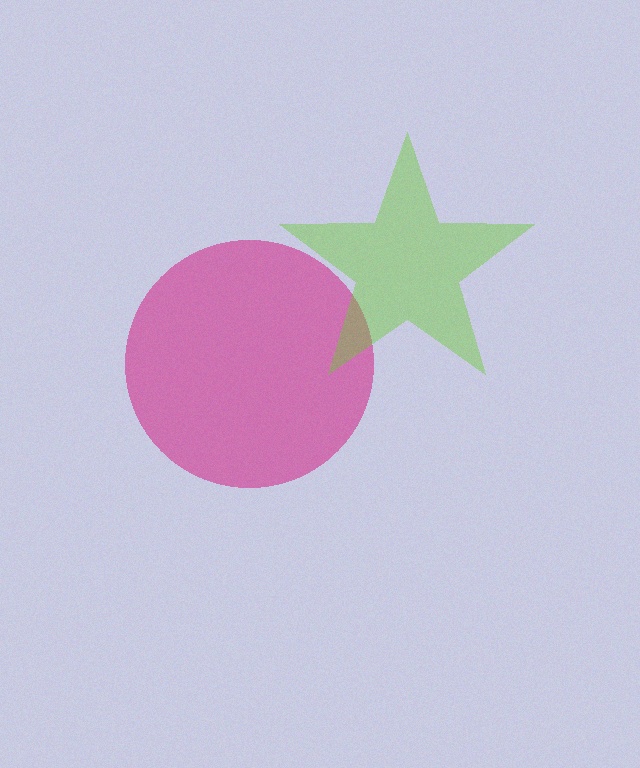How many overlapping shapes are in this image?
There are 2 overlapping shapes in the image.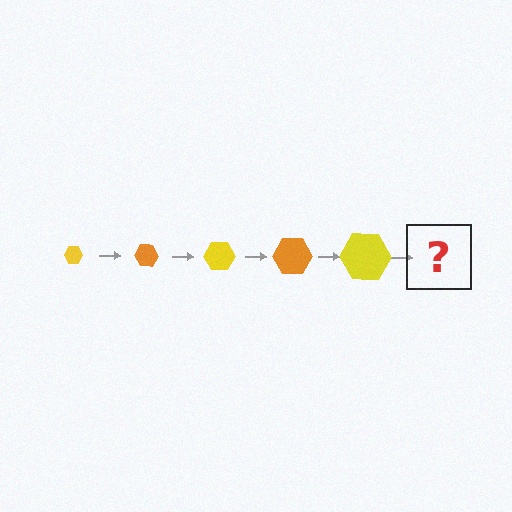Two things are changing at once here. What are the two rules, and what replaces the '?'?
The two rules are that the hexagon grows larger each step and the color cycles through yellow and orange. The '?' should be an orange hexagon, larger than the previous one.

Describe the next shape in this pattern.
It should be an orange hexagon, larger than the previous one.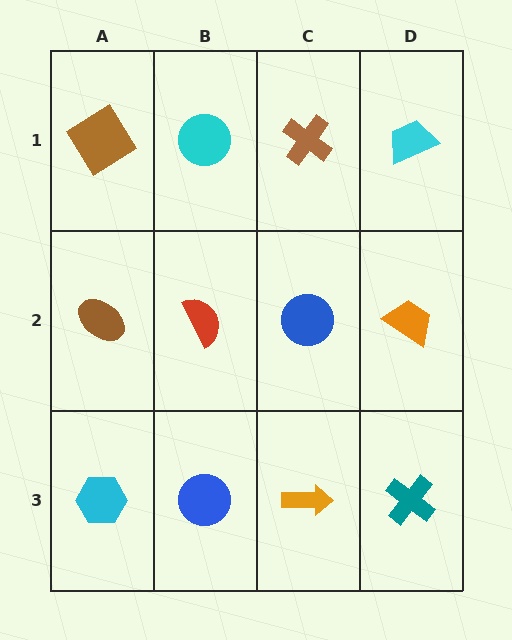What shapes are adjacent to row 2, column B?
A cyan circle (row 1, column B), a blue circle (row 3, column B), a brown ellipse (row 2, column A), a blue circle (row 2, column C).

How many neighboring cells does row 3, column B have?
3.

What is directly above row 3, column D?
An orange trapezoid.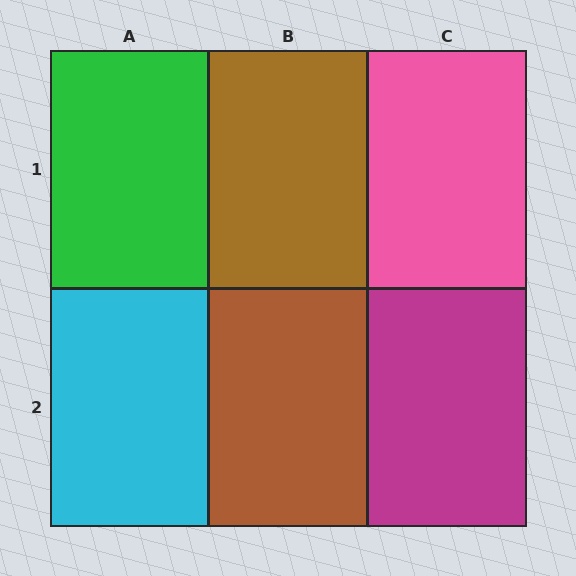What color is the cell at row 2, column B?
Brown.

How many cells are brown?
2 cells are brown.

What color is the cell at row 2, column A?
Cyan.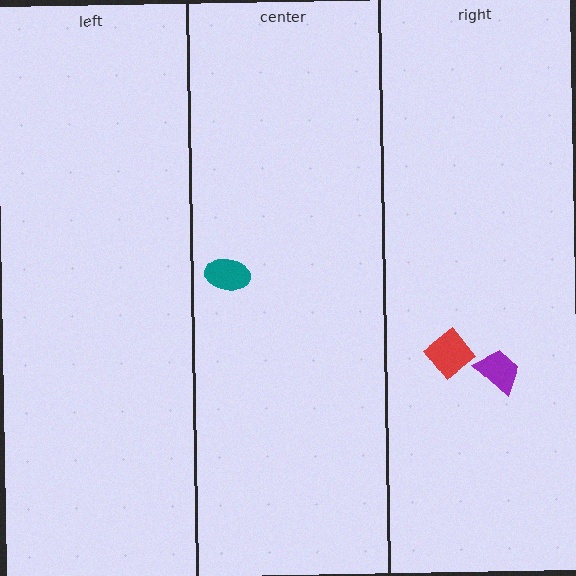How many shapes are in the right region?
2.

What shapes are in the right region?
The red diamond, the purple trapezoid.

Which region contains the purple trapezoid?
The right region.